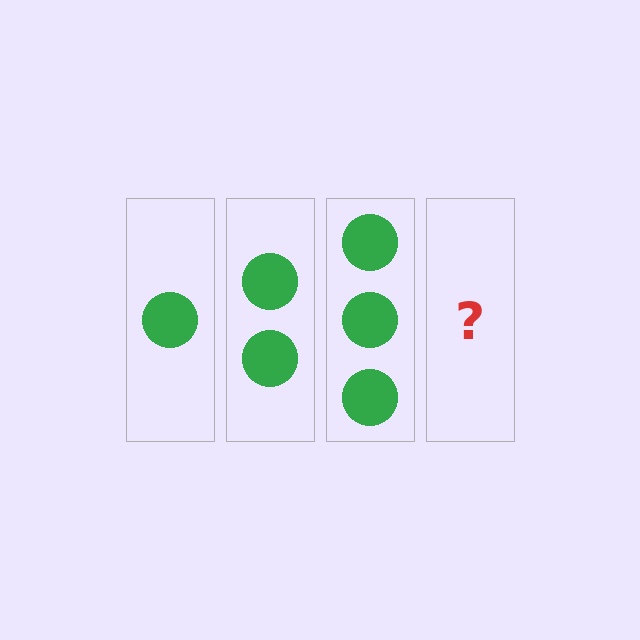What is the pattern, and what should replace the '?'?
The pattern is that each step adds one more circle. The '?' should be 4 circles.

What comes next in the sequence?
The next element should be 4 circles.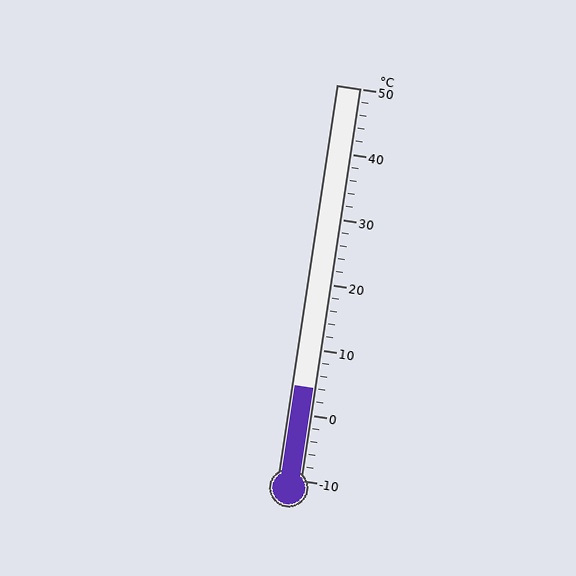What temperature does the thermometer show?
The thermometer shows approximately 4°C.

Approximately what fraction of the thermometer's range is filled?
The thermometer is filled to approximately 25% of its range.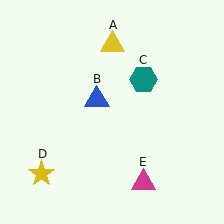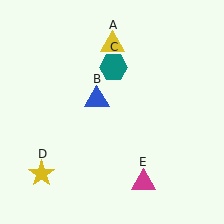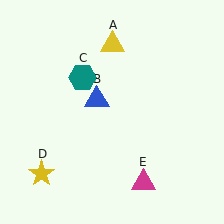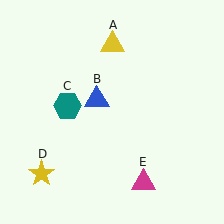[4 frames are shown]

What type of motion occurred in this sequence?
The teal hexagon (object C) rotated counterclockwise around the center of the scene.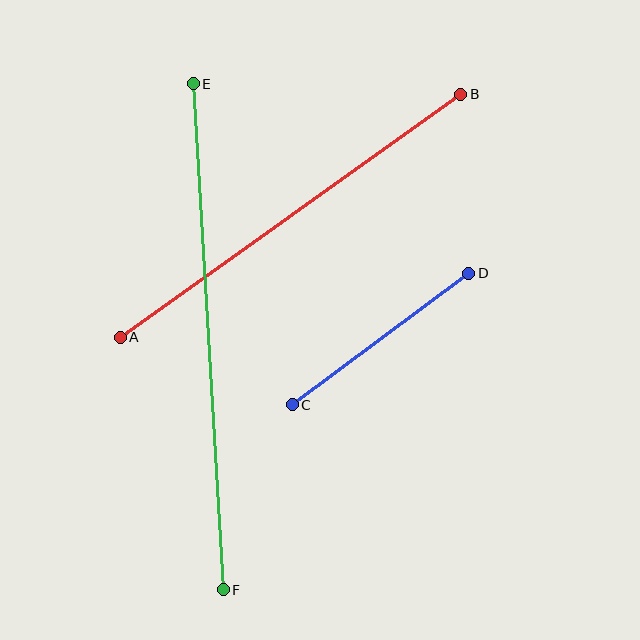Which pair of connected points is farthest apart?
Points E and F are farthest apart.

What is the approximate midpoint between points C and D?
The midpoint is at approximately (380, 339) pixels.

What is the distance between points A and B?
The distance is approximately 419 pixels.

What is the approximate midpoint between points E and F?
The midpoint is at approximately (208, 337) pixels.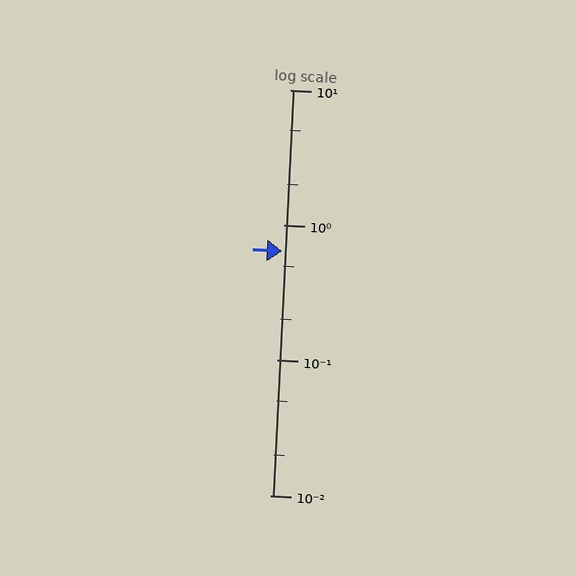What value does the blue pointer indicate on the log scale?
The pointer indicates approximately 0.64.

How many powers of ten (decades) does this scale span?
The scale spans 3 decades, from 0.01 to 10.